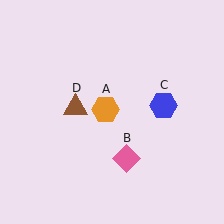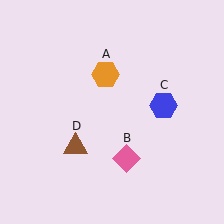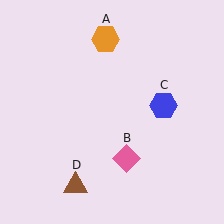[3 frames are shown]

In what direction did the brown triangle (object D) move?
The brown triangle (object D) moved down.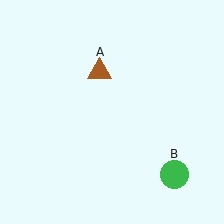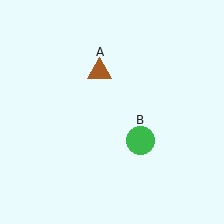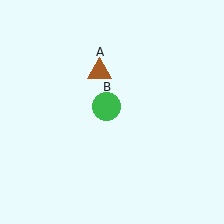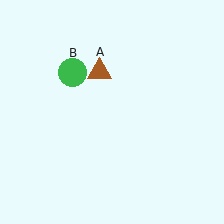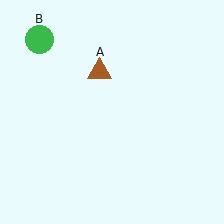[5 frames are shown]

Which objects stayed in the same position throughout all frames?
Brown triangle (object A) remained stationary.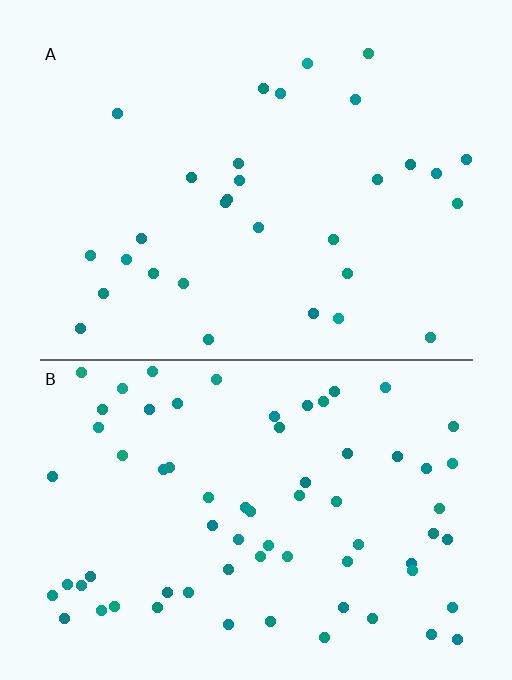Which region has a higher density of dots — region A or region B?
B (the bottom).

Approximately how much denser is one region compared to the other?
Approximately 2.3× — region B over region A.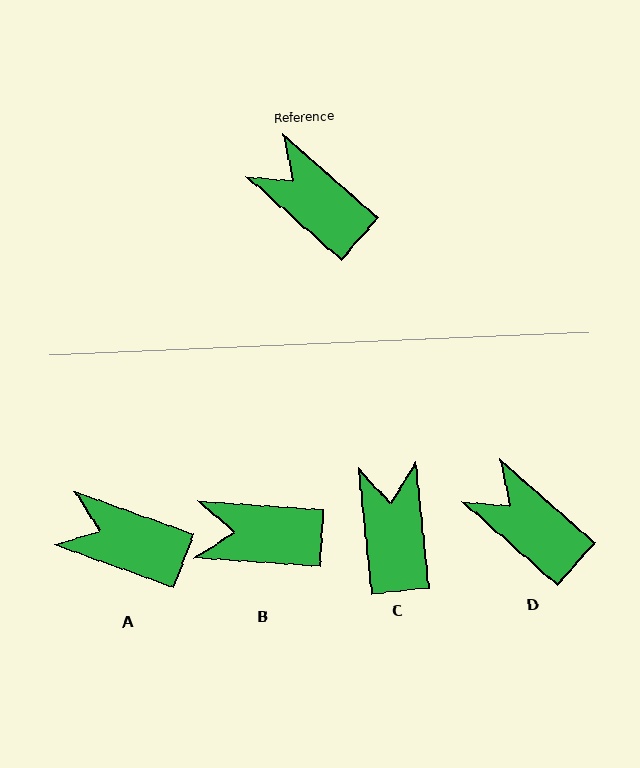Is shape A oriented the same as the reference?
No, it is off by about 21 degrees.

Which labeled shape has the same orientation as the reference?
D.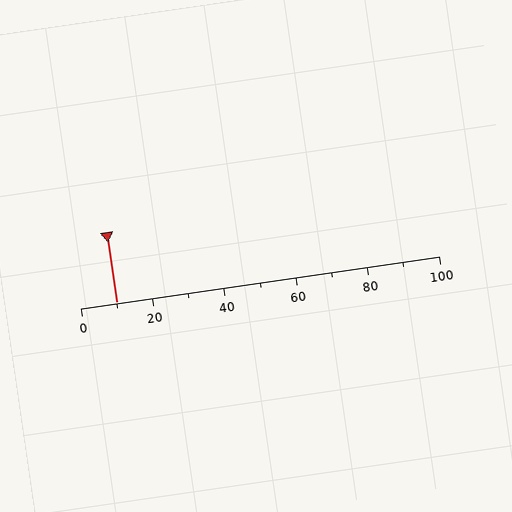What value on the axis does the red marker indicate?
The marker indicates approximately 10.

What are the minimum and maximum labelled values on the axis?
The axis runs from 0 to 100.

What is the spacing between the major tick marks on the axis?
The major ticks are spaced 20 apart.